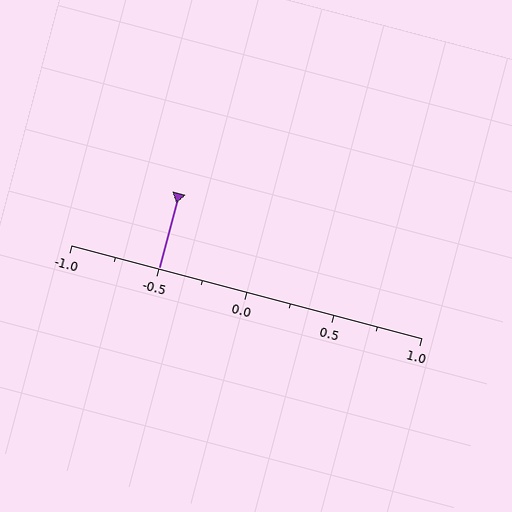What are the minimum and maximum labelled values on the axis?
The axis runs from -1.0 to 1.0.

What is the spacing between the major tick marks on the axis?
The major ticks are spaced 0.5 apart.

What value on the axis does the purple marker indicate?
The marker indicates approximately -0.5.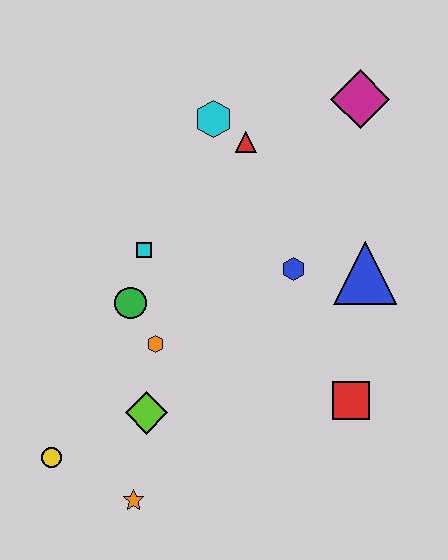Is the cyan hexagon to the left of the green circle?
No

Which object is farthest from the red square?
The cyan hexagon is farthest from the red square.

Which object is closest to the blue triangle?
The blue hexagon is closest to the blue triangle.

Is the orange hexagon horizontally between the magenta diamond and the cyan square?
Yes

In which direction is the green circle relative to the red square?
The green circle is to the left of the red square.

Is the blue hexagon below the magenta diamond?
Yes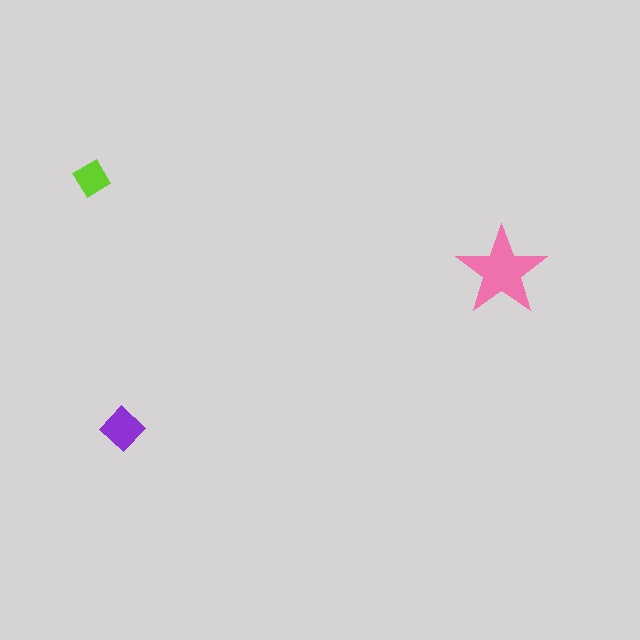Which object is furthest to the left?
The lime diamond is leftmost.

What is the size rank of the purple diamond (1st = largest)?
2nd.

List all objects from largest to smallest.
The pink star, the purple diamond, the lime diamond.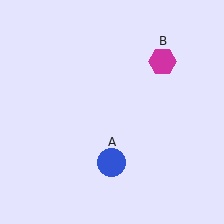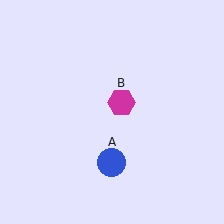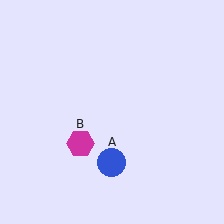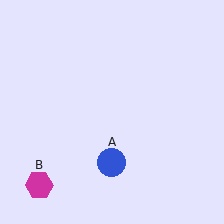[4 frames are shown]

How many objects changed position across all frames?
1 object changed position: magenta hexagon (object B).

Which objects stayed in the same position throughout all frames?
Blue circle (object A) remained stationary.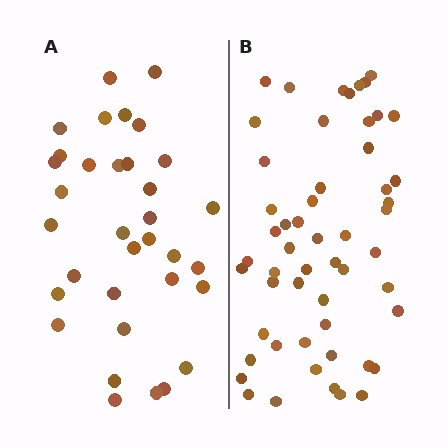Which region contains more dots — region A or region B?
Region B (the right region) has more dots.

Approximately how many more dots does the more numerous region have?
Region B has approximately 20 more dots than region A.